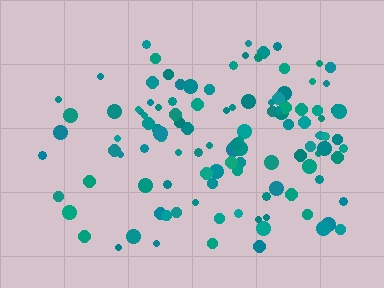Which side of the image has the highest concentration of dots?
The right.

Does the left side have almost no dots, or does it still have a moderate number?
Still a moderate number, just noticeably fewer than the right.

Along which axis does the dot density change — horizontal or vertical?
Horizontal.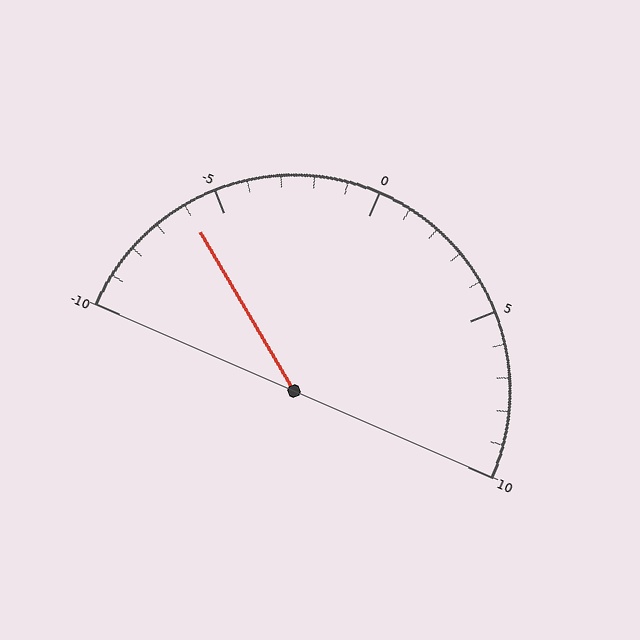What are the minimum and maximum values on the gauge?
The gauge ranges from -10 to 10.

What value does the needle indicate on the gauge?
The needle indicates approximately -6.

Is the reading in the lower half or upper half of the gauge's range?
The reading is in the lower half of the range (-10 to 10).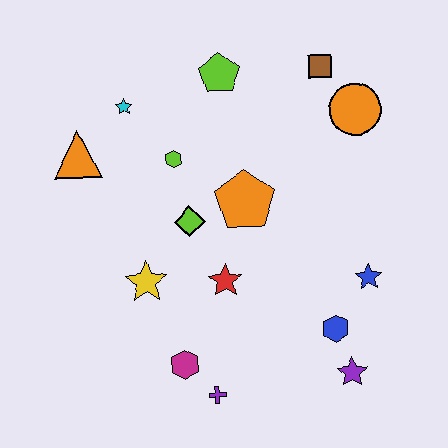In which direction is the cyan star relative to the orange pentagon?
The cyan star is to the left of the orange pentagon.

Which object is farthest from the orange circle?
The purple cross is farthest from the orange circle.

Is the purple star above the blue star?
No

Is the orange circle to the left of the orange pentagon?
No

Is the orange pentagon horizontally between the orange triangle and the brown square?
Yes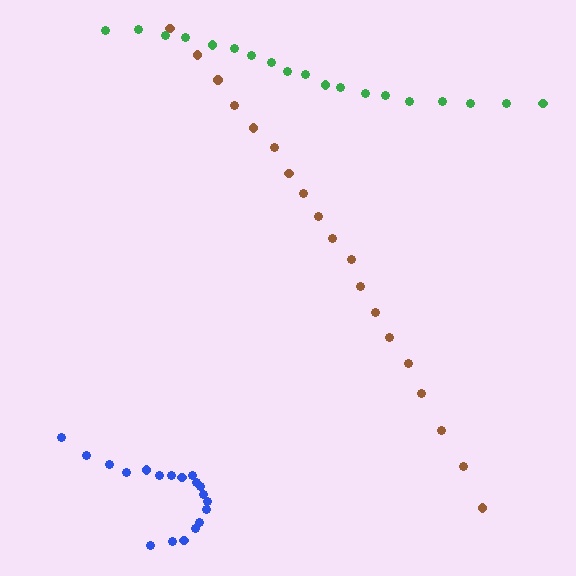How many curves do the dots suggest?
There are 3 distinct paths.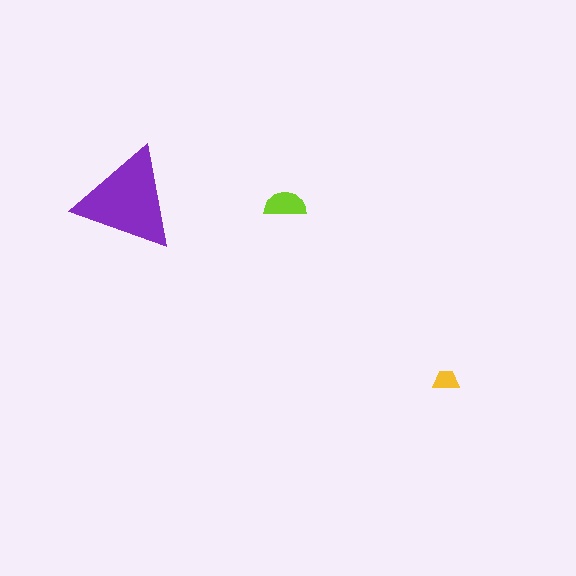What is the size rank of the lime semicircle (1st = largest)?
2nd.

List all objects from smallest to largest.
The yellow trapezoid, the lime semicircle, the purple triangle.